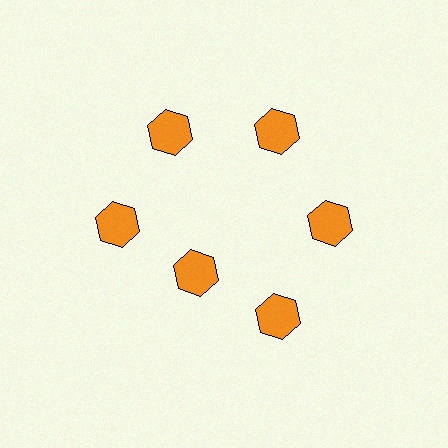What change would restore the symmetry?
The symmetry would be restored by moving it outward, back onto the ring so that all 6 hexagons sit at equal angles and equal distance from the center.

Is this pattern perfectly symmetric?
No. The 6 orange hexagons are arranged in a ring, but one element near the 7 o'clock position is pulled inward toward the center, breaking the 6-fold rotational symmetry.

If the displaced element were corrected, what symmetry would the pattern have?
It would have 6-fold rotational symmetry — the pattern would map onto itself every 60 degrees.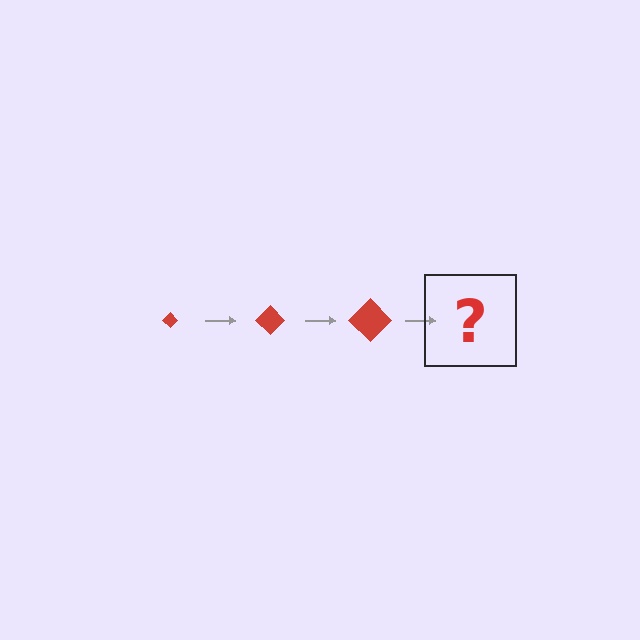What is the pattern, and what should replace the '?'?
The pattern is that the diamond gets progressively larger each step. The '?' should be a red diamond, larger than the previous one.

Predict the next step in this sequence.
The next step is a red diamond, larger than the previous one.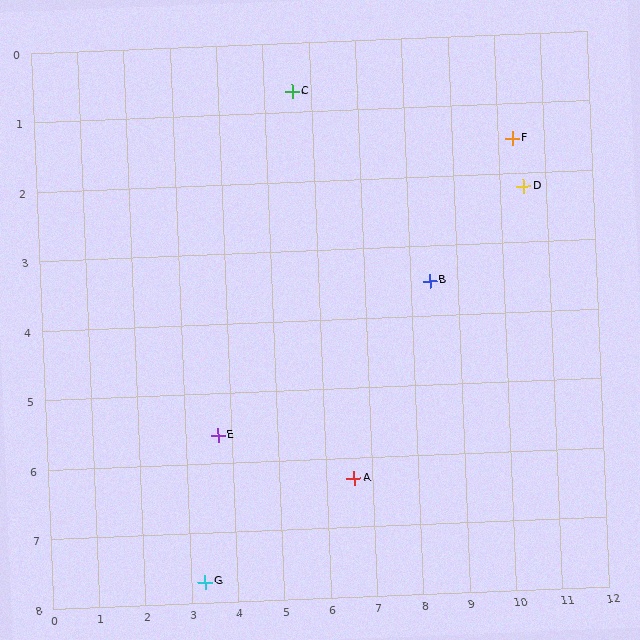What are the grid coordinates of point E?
Point E is at approximately (3.7, 5.6).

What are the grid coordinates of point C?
Point C is at approximately (5.6, 0.7).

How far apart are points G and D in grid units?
Points G and D are about 9.1 grid units apart.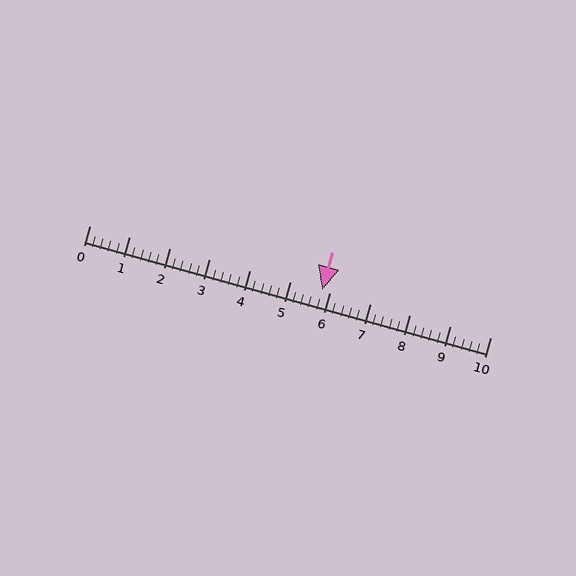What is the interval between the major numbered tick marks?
The major tick marks are spaced 1 units apart.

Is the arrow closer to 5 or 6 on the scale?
The arrow is closer to 6.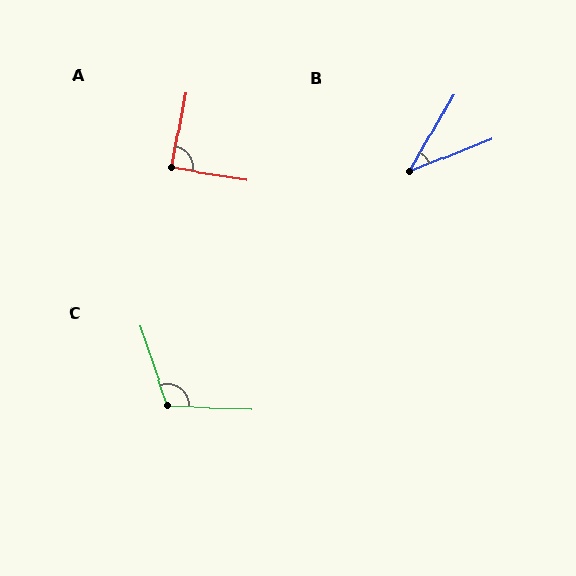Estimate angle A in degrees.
Approximately 89 degrees.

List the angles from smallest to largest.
B (39°), A (89°), C (111°).